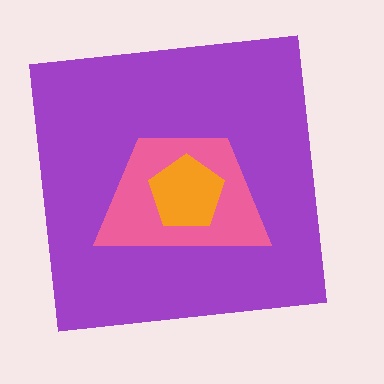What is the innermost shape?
The orange pentagon.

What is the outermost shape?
The purple square.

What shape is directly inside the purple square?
The pink trapezoid.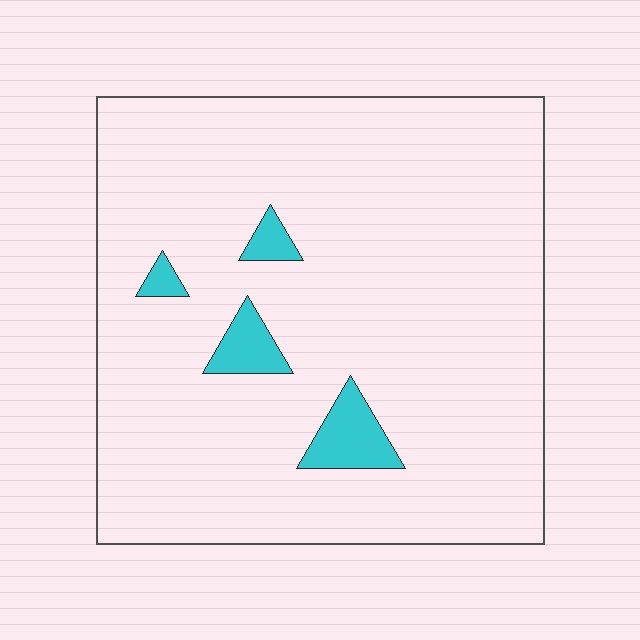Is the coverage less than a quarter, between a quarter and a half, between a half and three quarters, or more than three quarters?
Less than a quarter.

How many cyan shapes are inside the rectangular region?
4.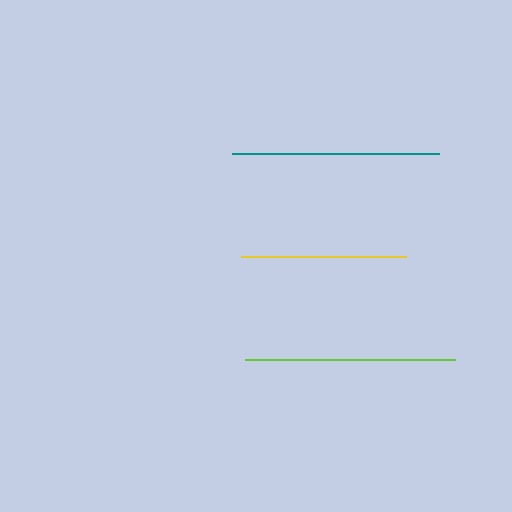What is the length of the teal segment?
The teal segment is approximately 207 pixels long.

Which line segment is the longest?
The lime line is the longest at approximately 209 pixels.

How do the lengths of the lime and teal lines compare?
The lime and teal lines are approximately the same length.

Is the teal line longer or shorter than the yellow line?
The teal line is longer than the yellow line.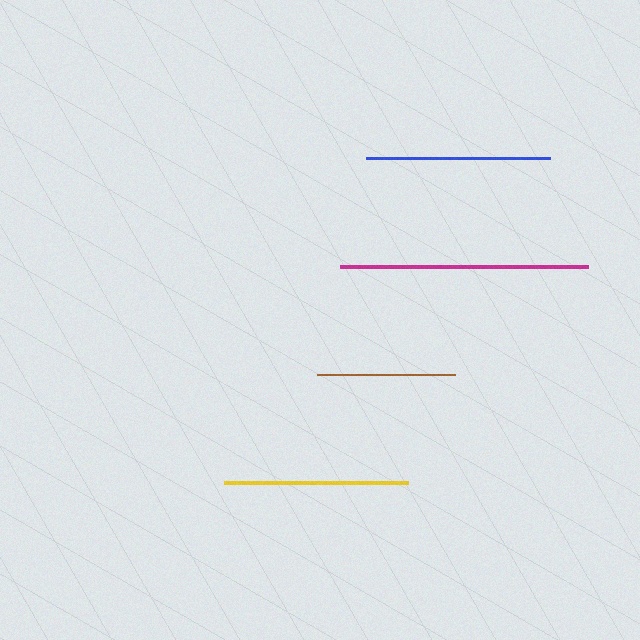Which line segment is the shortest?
The brown line is the shortest at approximately 138 pixels.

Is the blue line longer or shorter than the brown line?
The blue line is longer than the brown line.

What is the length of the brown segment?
The brown segment is approximately 138 pixels long.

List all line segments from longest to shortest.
From longest to shortest: magenta, yellow, blue, brown.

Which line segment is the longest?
The magenta line is the longest at approximately 247 pixels.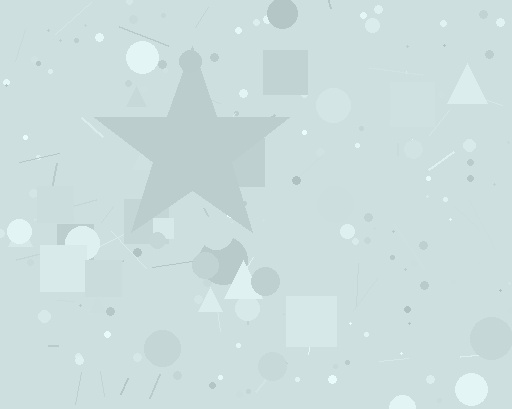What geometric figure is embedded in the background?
A star is embedded in the background.